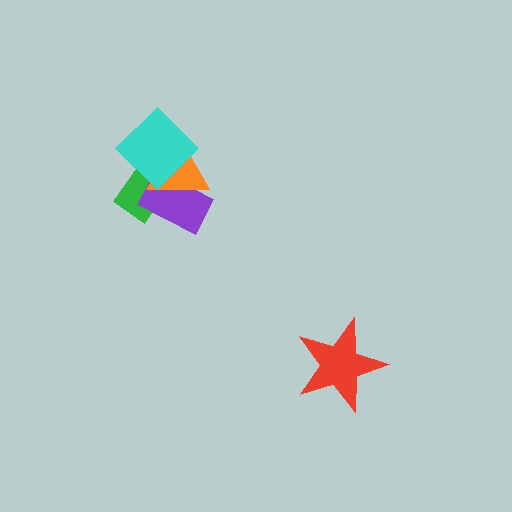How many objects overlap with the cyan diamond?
3 objects overlap with the cyan diamond.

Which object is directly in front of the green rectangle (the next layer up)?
The purple rectangle is directly in front of the green rectangle.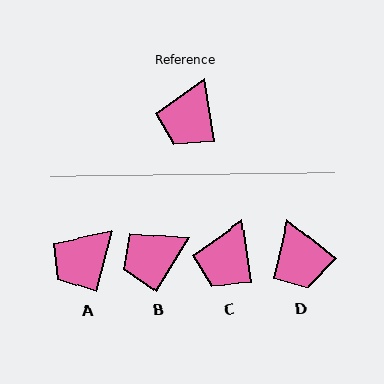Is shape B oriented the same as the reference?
No, it is off by about 40 degrees.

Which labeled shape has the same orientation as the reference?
C.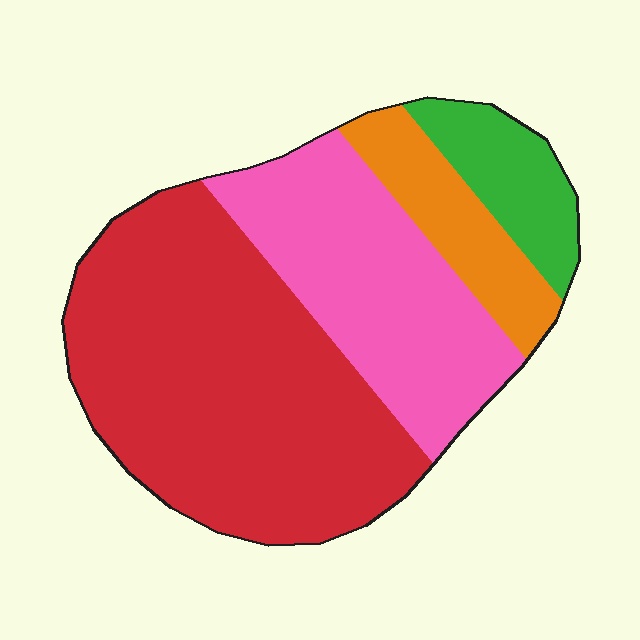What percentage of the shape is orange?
Orange takes up about one eighth (1/8) of the shape.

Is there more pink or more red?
Red.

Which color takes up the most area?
Red, at roughly 50%.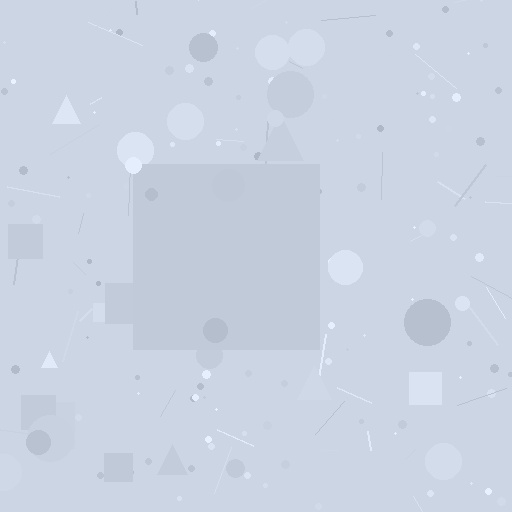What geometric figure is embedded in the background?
A square is embedded in the background.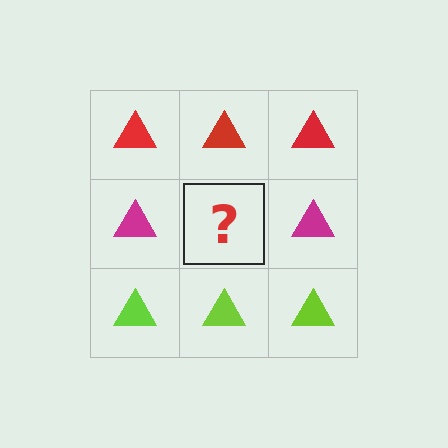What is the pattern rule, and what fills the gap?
The rule is that each row has a consistent color. The gap should be filled with a magenta triangle.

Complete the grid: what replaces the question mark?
The question mark should be replaced with a magenta triangle.